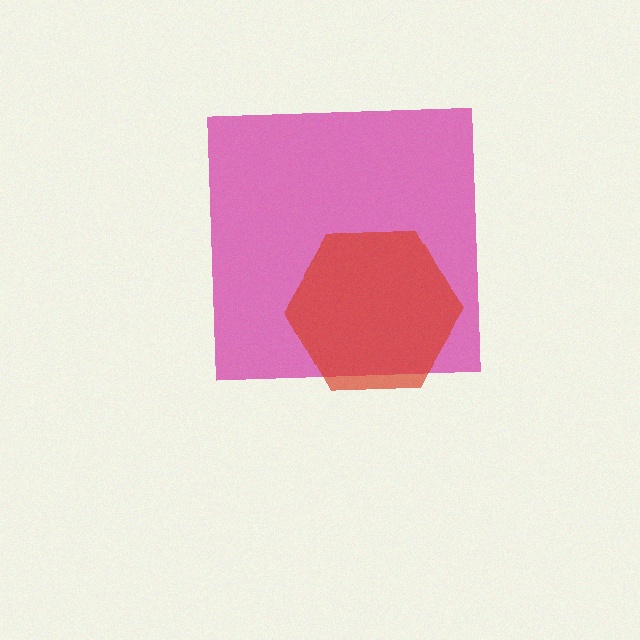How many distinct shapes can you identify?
There are 2 distinct shapes: a magenta square, a red hexagon.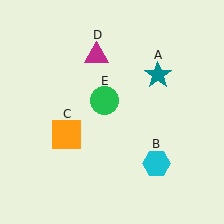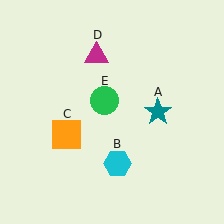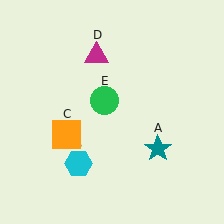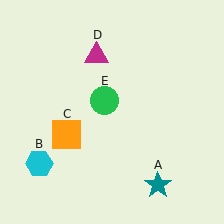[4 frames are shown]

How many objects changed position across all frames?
2 objects changed position: teal star (object A), cyan hexagon (object B).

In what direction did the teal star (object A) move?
The teal star (object A) moved down.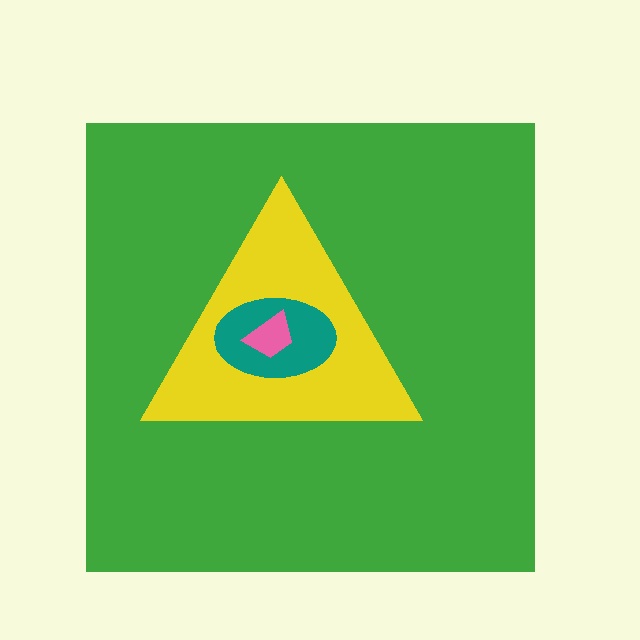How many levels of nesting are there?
4.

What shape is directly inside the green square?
The yellow triangle.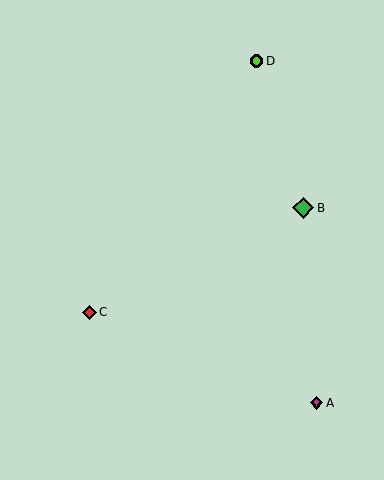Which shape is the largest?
The green diamond (labeled B) is the largest.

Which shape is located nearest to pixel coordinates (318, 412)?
The magenta diamond (labeled A) at (316, 403) is nearest to that location.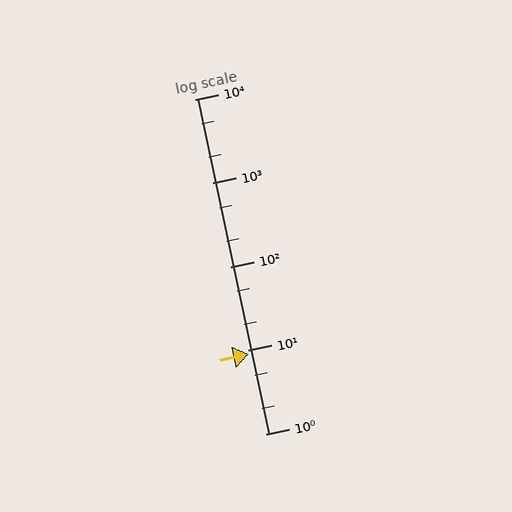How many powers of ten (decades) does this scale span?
The scale spans 4 decades, from 1 to 10000.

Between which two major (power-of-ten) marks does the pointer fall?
The pointer is between 1 and 10.